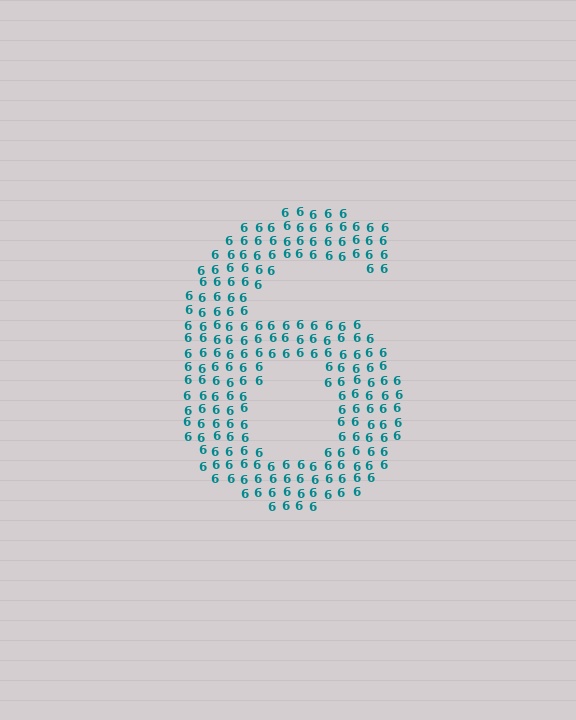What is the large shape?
The large shape is the digit 6.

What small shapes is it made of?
It is made of small digit 6's.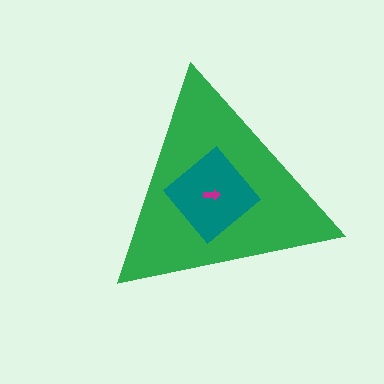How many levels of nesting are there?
3.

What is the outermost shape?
The green triangle.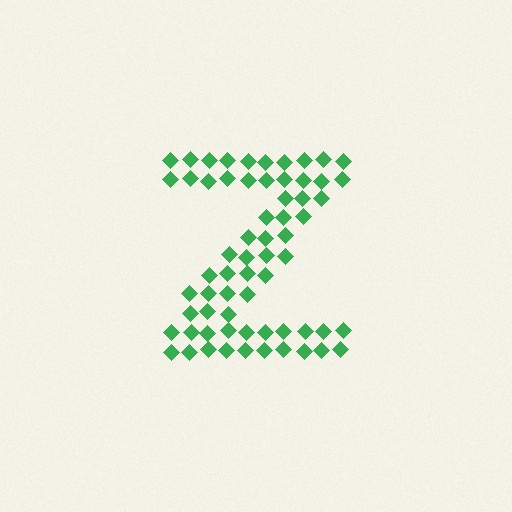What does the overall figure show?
The overall figure shows the letter Z.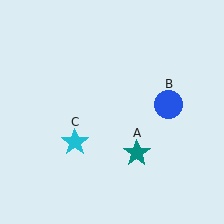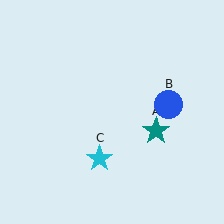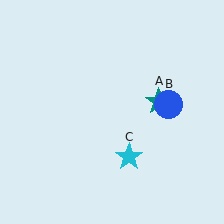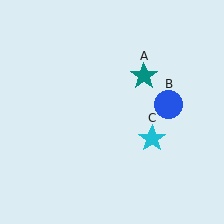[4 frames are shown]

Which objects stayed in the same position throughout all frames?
Blue circle (object B) remained stationary.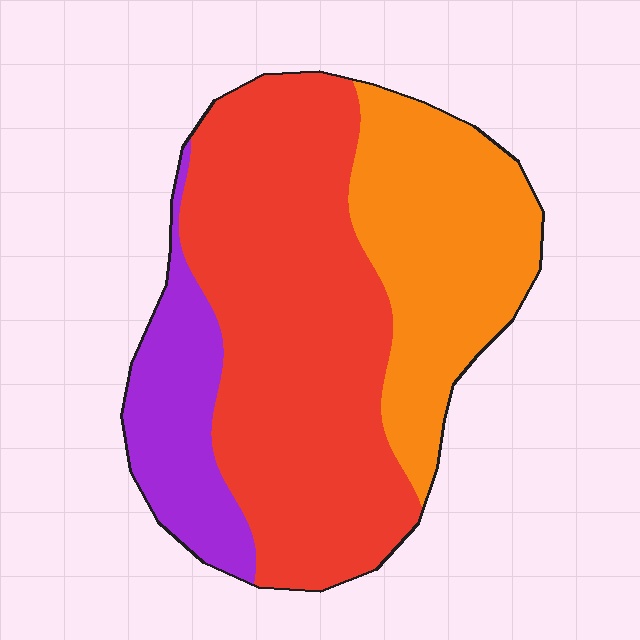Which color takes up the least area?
Purple, at roughly 15%.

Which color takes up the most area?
Red, at roughly 55%.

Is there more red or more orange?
Red.